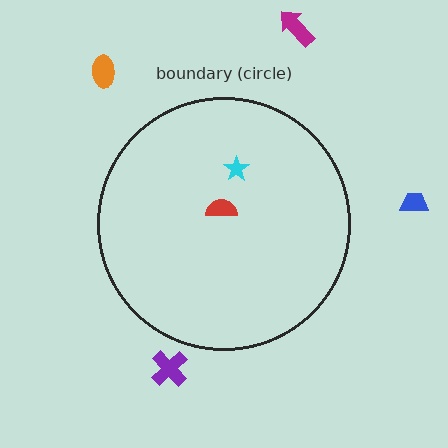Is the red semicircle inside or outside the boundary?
Inside.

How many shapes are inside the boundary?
2 inside, 4 outside.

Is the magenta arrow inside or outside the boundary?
Outside.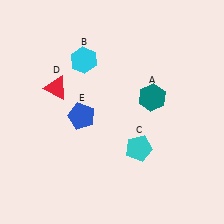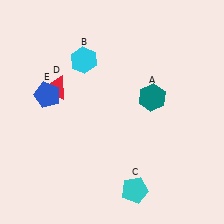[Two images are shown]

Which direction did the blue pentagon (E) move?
The blue pentagon (E) moved left.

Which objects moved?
The objects that moved are: the cyan pentagon (C), the blue pentagon (E).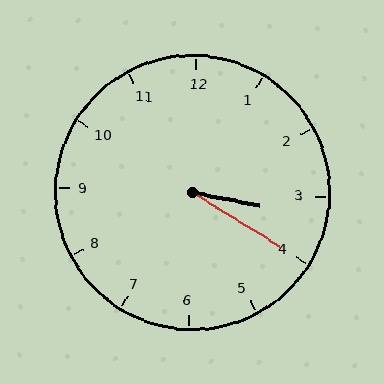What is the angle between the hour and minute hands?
Approximately 20 degrees.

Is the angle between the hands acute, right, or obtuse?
It is acute.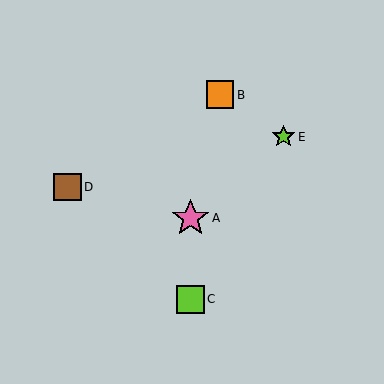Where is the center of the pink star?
The center of the pink star is at (191, 218).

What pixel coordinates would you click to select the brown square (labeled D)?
Click at (68, 187) to select the brown square D.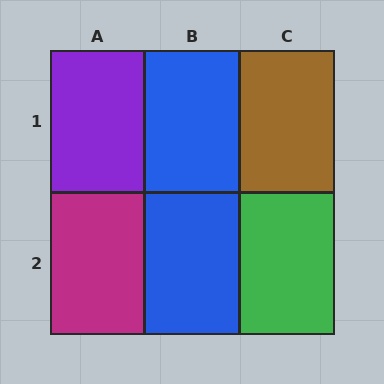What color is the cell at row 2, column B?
Blue.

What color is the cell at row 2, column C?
Green.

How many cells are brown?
1 cell is brown.